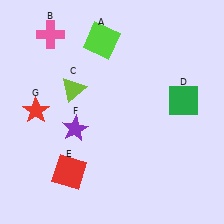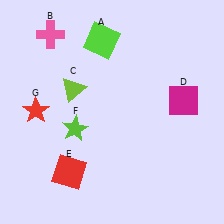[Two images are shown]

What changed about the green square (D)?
In Image 1, D is green. In Image 2, it changed to magenta.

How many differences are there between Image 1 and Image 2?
There are 2 differences between the two images.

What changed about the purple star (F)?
In Image 1, F is purple. In Image 2, it changed to lime.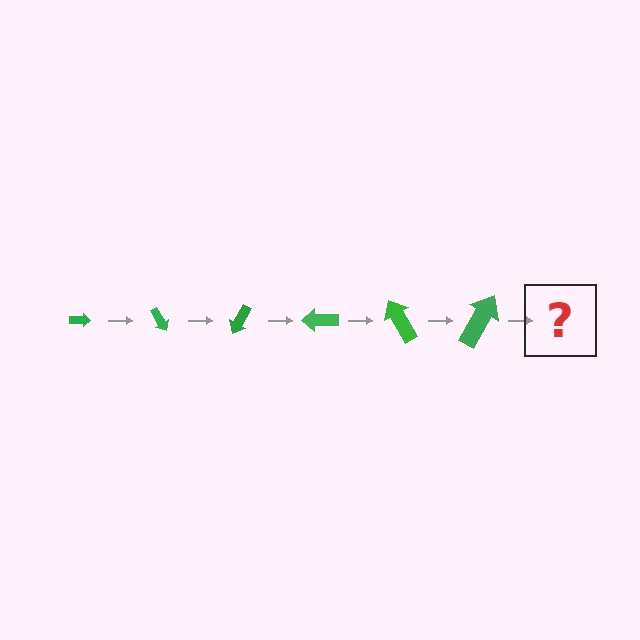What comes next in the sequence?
The next element should be an arrow, larger than the previous one and rotated 360 degrees from the start.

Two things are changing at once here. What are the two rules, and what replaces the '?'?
The two rules are that the arrow grows larger each step and it rotates 60 degrees each step. The '?' should be an arrow, larger than the previous one and rotated 360 degrees from the start.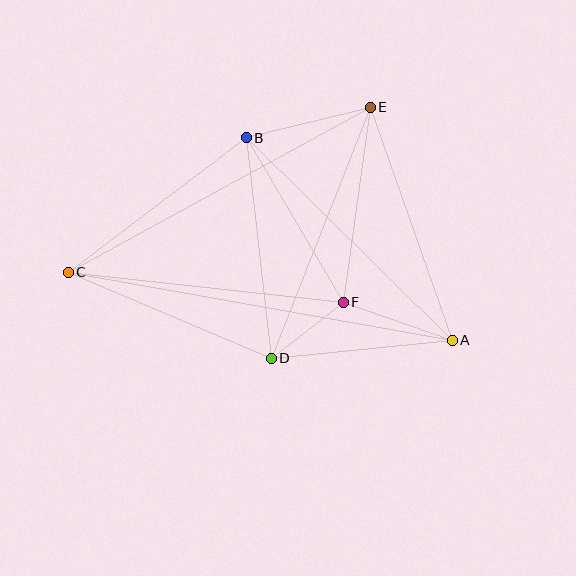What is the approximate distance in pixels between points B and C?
The distance between B and C is approximately 223 pixels.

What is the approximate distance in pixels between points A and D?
The distance between A and D is approximately 182 pixels.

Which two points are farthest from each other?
Points A and C are farthest from each other.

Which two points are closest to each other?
Points D and F are closest to each other.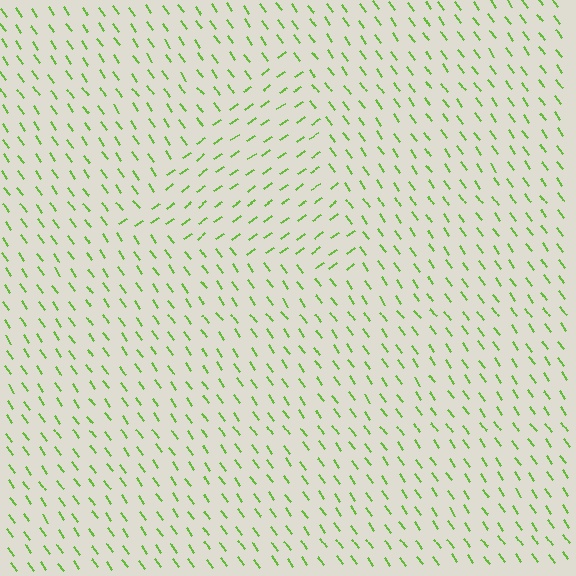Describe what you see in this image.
The image is filled with small lime line segments. A triangle region in the image has lines oriented differently from the surrounding lines, creating a visible texture boundary.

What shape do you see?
I see a triangle.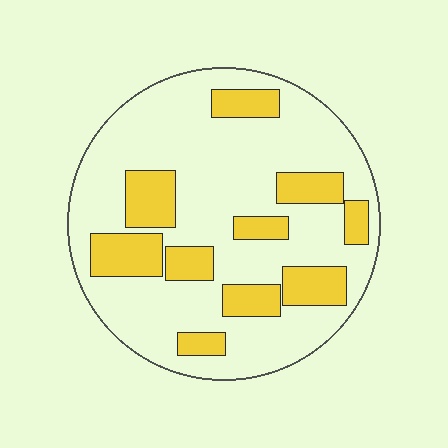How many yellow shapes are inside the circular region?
10.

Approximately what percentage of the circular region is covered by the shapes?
Approximately 25%.